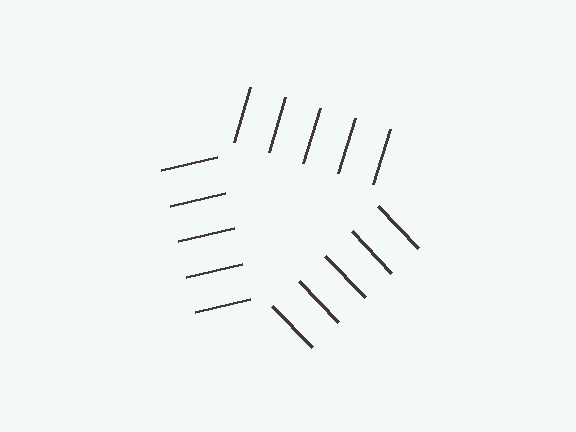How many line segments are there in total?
15 — 5 along each of the 3 edges.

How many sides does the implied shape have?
3 sides — the line-ends trace a triangle.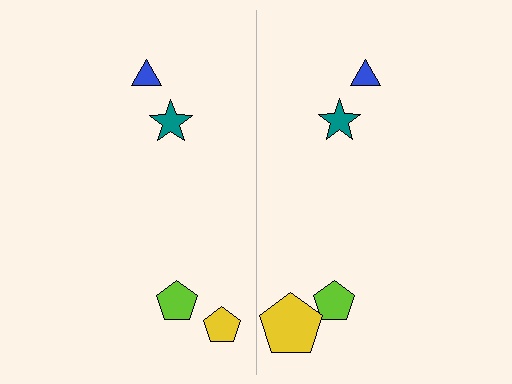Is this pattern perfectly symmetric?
No, the pattern is not perfectly symmetric. The yellow pentagon on the right side has a different size than its mirror counterpart.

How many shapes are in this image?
There are 8 shapes in this image.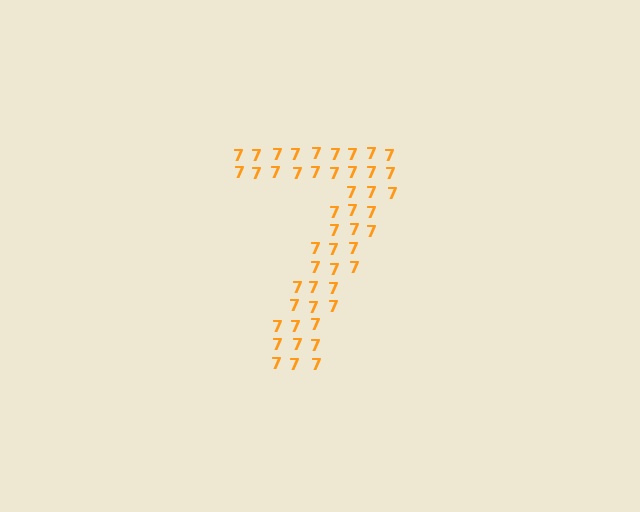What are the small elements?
The small elements are digit 7's.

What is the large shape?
The large shape is the digit 7.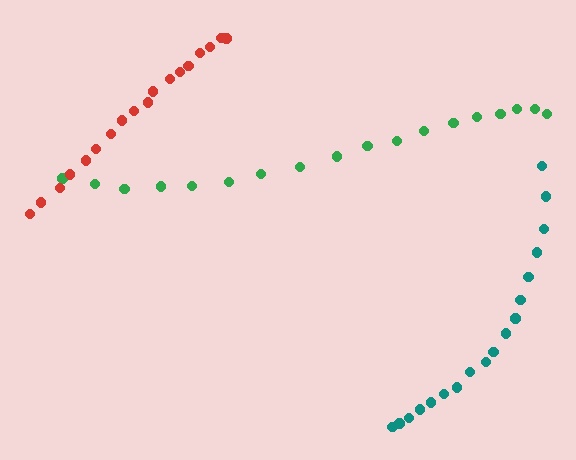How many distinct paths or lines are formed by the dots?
There are 3 distinct paths.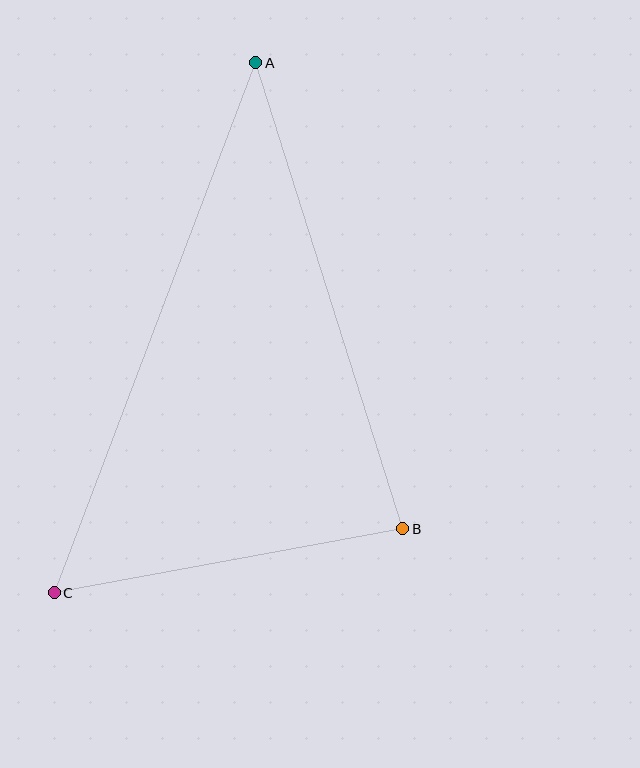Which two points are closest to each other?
Points B and C are closest to each other.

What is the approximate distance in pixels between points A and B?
The distance between A and B is approximately 489 pixels.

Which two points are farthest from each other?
Points A and C are farthest from each other.